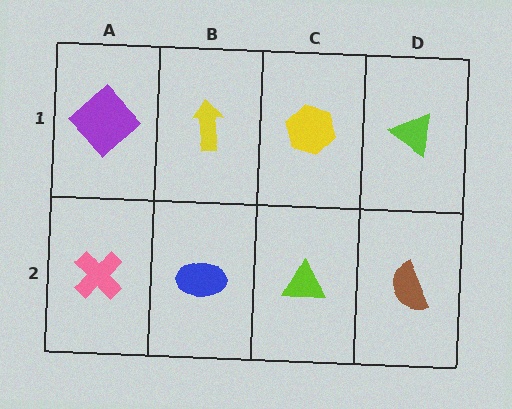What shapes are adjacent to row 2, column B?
A yellow arrow (row 1, column B), a pink cross (row 2, column A), a lime triangle (row 2, column C).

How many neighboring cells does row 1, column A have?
2.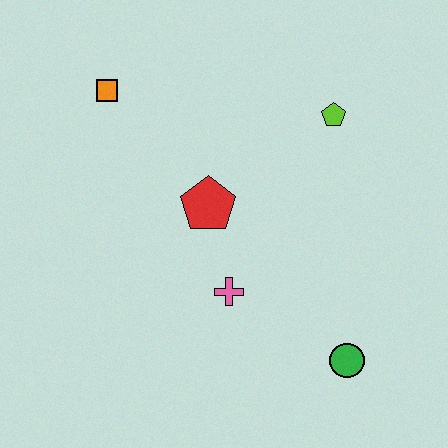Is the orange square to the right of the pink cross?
No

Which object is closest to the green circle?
The pink cross is closest to the green circle.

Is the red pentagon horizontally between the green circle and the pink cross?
No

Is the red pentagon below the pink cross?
No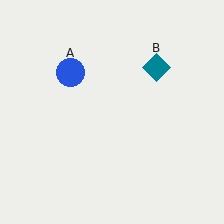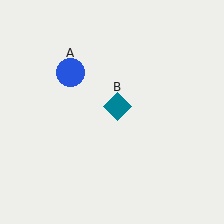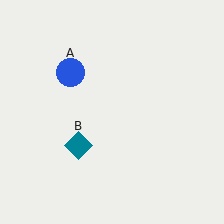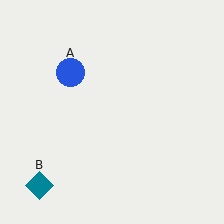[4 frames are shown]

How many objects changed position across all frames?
1 object changed position: teal diamond (object B).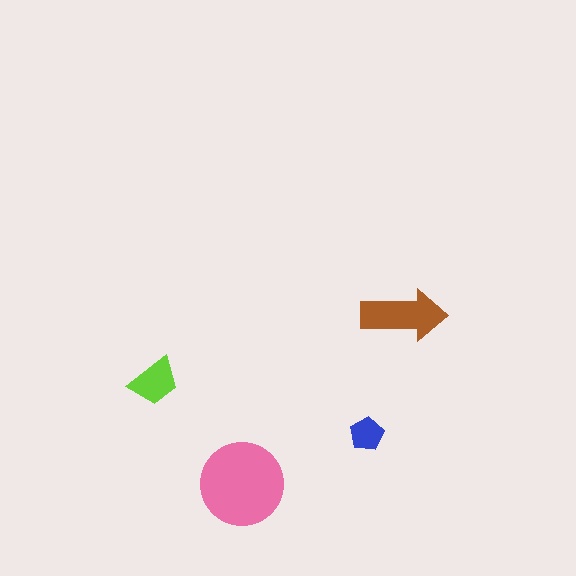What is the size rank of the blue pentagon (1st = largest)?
4th.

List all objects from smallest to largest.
The blue pentagon, the lime trapezoid, the brown arrow, the pink circle.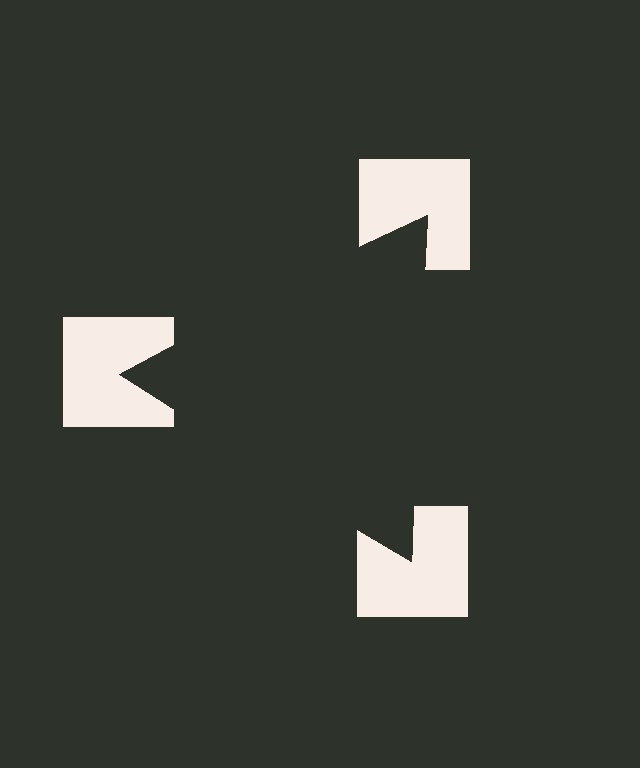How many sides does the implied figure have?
3 sides.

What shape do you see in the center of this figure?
An illusory triangle — its edges are inferred from the aligned wedge cuts in the notched squares, not physically drawn.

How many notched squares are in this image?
There are 3 — one at each vertex of the illusory triangle.